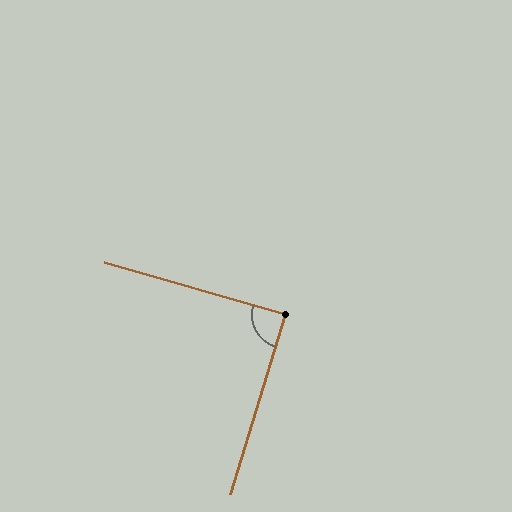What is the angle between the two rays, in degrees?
Approximately 89 degrees.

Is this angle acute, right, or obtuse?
It is approximately a right angle.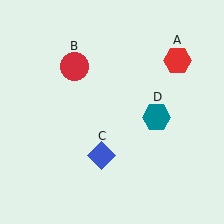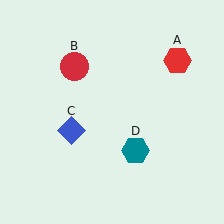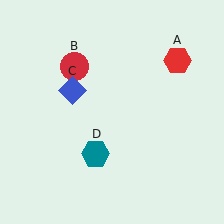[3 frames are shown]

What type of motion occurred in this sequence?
The blue diamond (object C), teal hexagon (object D) rotated clockwise around the center of the scene.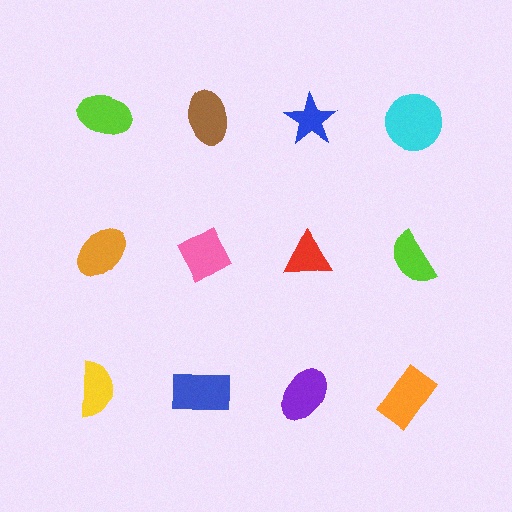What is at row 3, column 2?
A blue rectangle.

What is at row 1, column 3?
A blue star.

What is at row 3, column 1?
A yellow semicircle.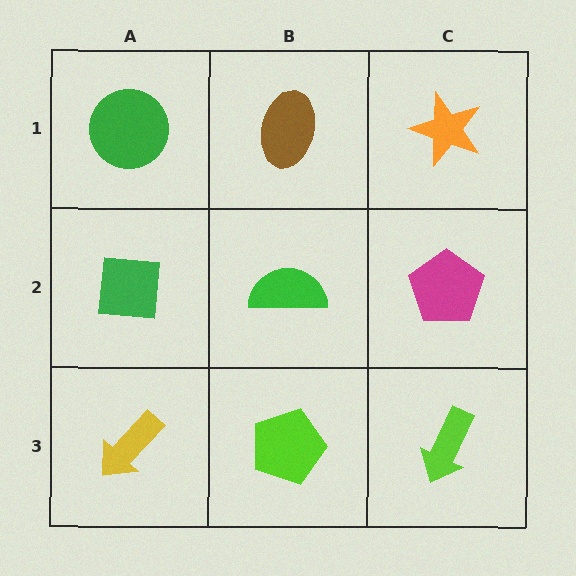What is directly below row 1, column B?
A green semicircle.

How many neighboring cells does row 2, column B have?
4.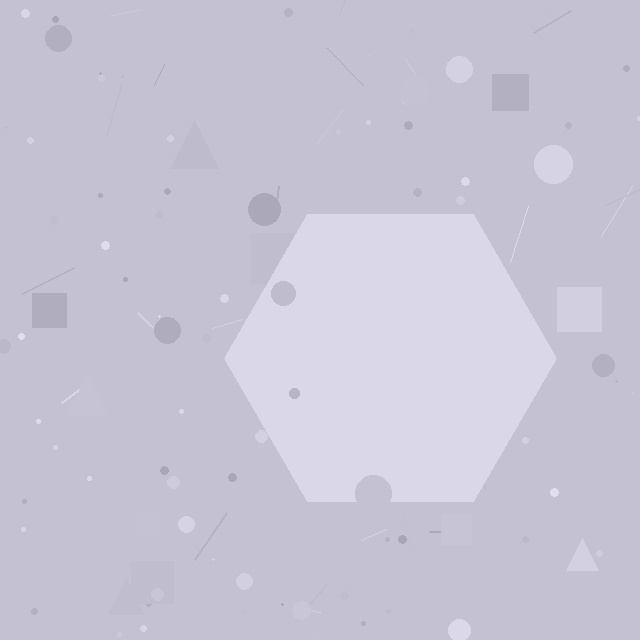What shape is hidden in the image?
A hexagon is hidden in the image.